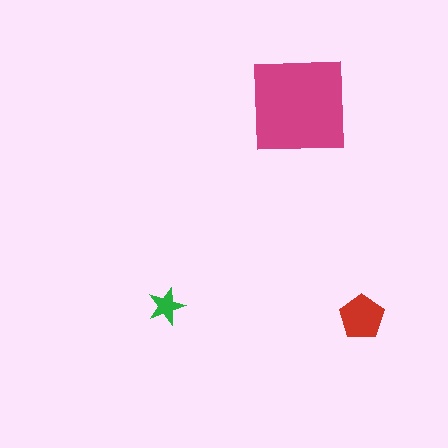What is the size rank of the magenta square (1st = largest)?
1st.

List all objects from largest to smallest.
The magenta square, the red pentagon, the green star.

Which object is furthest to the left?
The green star is leftmost.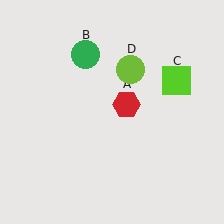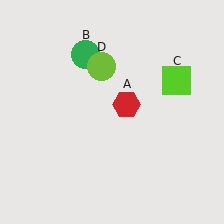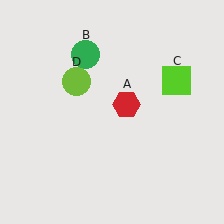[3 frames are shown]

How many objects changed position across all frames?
1 object changed position: lime circle (object D).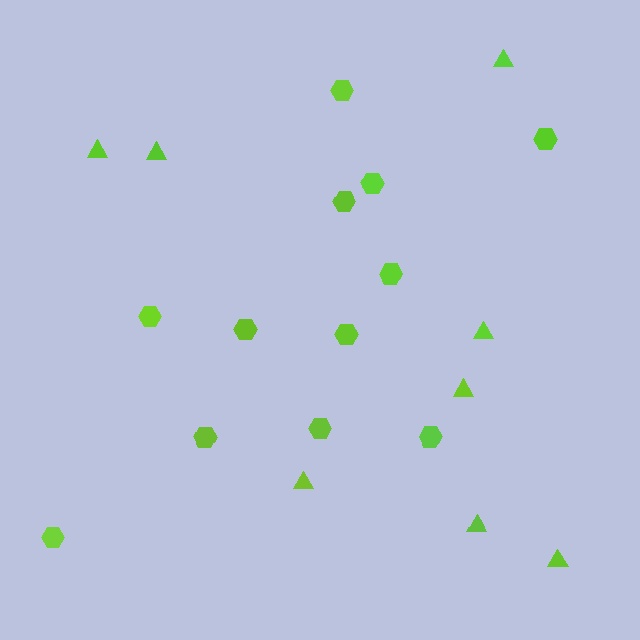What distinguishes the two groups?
There are 2 groups: one group of triangles (8) and one group of hexagons (12).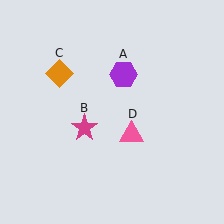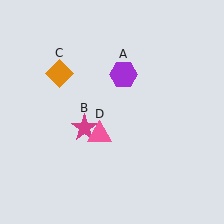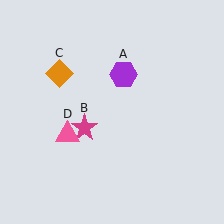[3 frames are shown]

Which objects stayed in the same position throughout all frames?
Purple hexagon (object A) and magenta star (object B) and orange diamond (object C) remained stationary.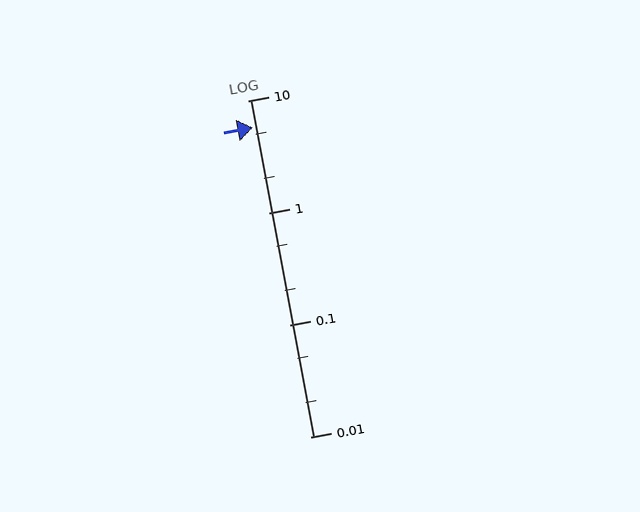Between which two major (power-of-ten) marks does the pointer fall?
The pointer is between 1 and 10.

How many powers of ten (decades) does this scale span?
The scale spans 3 decades, from 0.01 to 10.